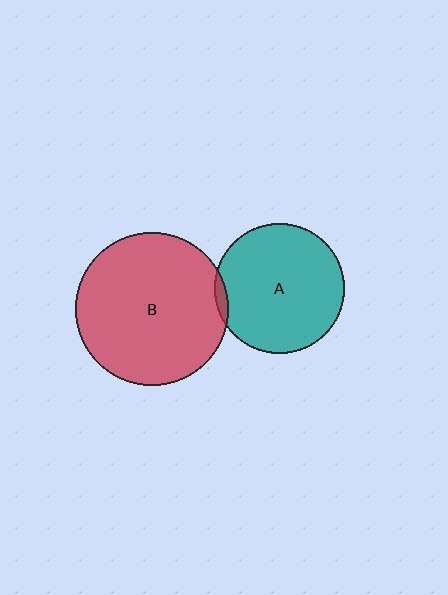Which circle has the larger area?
Circle B (red).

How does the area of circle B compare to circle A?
Approximately 1.4 times.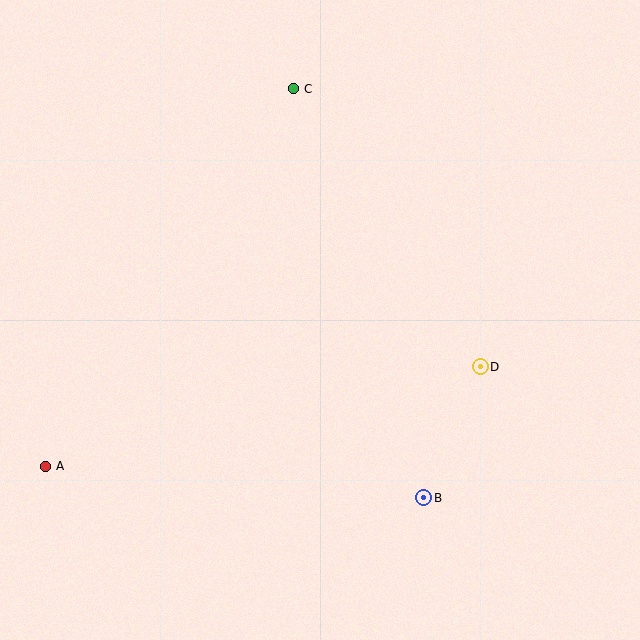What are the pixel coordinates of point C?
Point C is at (294, 89).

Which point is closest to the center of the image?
Point D at (480, 367) is closest to the center.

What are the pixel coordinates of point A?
Point A is at (46, 466).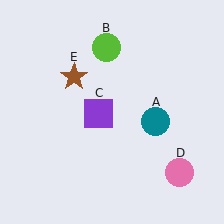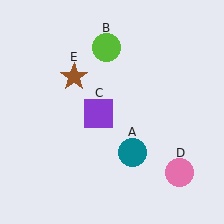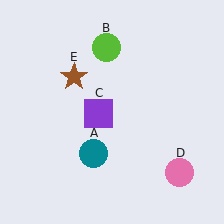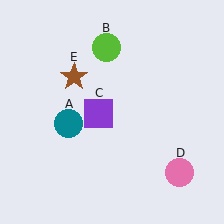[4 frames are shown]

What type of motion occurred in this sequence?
The teal circle (object A) rotated clockwise around the center of the scene.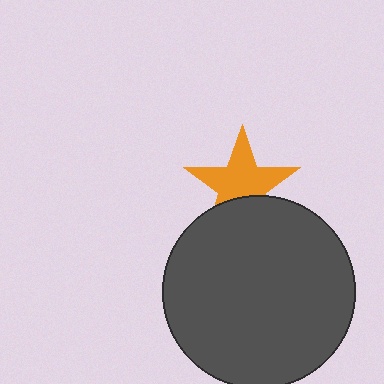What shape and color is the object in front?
The object in front is a dark gray circle.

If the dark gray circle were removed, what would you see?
You would see the complete orange star.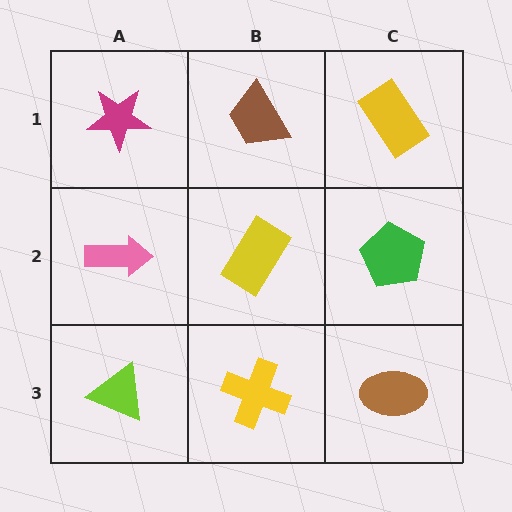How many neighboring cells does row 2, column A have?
3.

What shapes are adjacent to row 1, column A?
A pink arrow (row 2, column A), a brown trapezoid (row 1, column B).